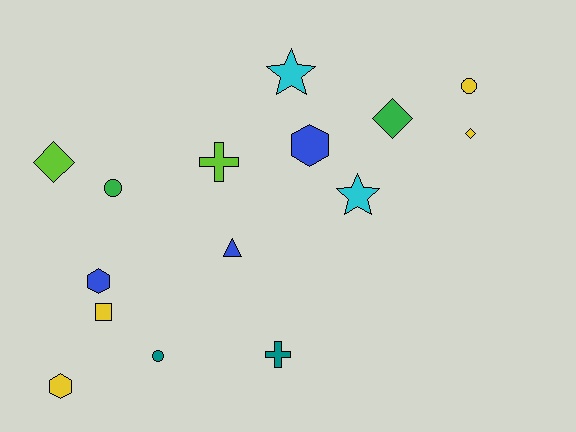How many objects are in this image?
There are 15 objects.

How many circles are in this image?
There are 3 circles.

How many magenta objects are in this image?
There are no magenta objects.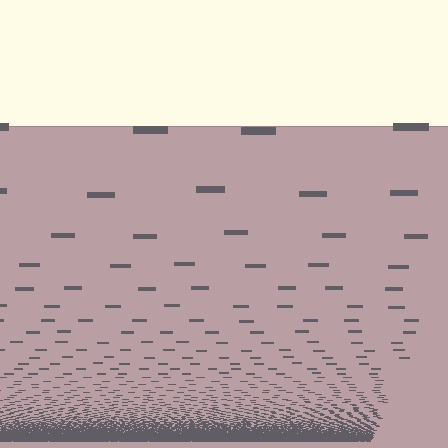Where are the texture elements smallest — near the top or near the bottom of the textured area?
Near the bottom.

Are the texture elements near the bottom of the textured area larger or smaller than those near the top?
Smaller. The gradient is inverted — elements near the bottom are smaller and denser.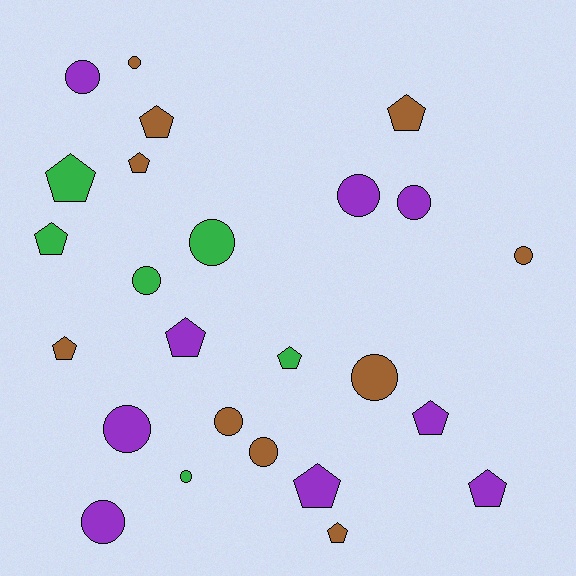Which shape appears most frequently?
Circle, with 13 objects.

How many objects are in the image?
There are 25 objects.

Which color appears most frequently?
Brown, with 10 objects.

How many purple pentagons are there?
There are 4 purple pentagons.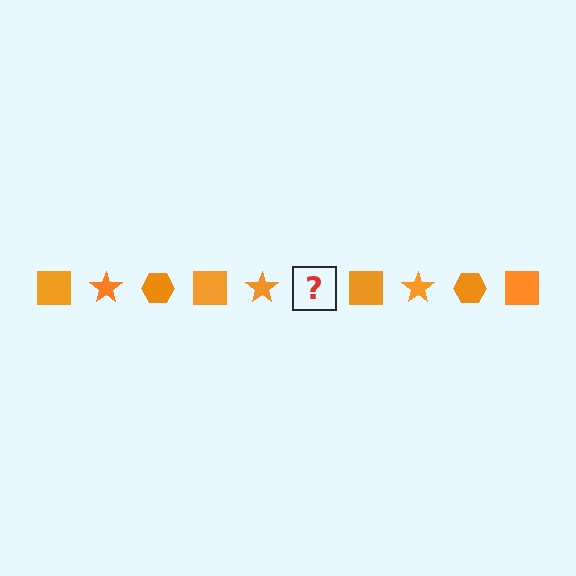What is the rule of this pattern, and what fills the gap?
The rule is that the pattern cycles through square, star, hexagon shapes in orange. The gap should be filled with an orange hexagon.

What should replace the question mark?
The question mark should be replaced with an orange hexagon.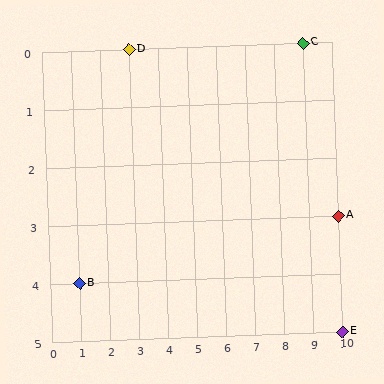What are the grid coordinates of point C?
Point C is at grid coordinates (9, 0).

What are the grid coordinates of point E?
Point E is at grid coordinates (10, 5).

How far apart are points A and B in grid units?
Points A and B are 9 columns and 1 row apart (about 9.1 grid units diagonally).